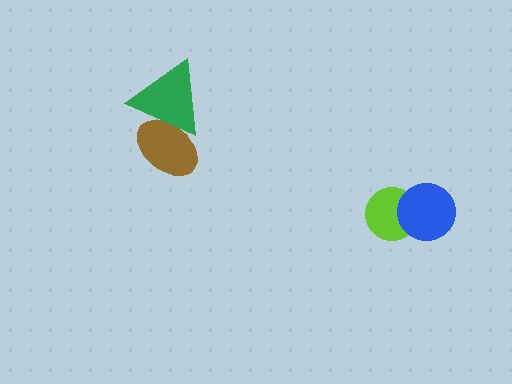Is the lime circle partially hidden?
Yes, it is partially covered by another shape.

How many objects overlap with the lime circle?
1 object overlaps with the lime circle.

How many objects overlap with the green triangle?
1 object overlaps with the green triangle.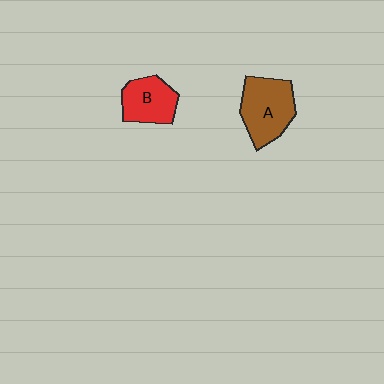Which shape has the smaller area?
Shape B (red).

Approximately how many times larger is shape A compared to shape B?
Approximately 1.3 times.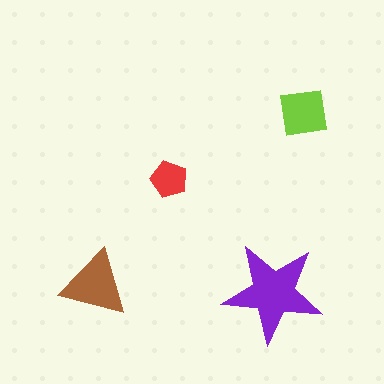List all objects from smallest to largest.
The red pentagon, the lime square, the brown triangle, the purple star.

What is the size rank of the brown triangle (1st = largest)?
2nd.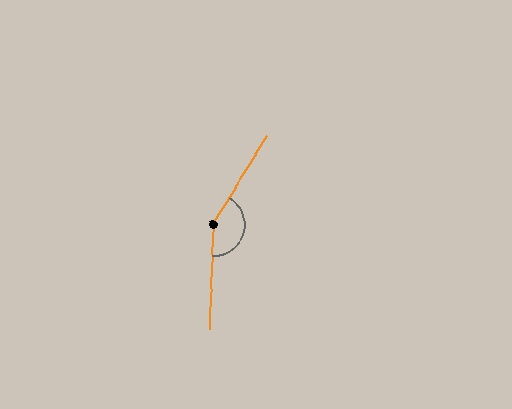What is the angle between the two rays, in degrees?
Approximately 151 degrees.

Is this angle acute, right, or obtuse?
It is obtuse.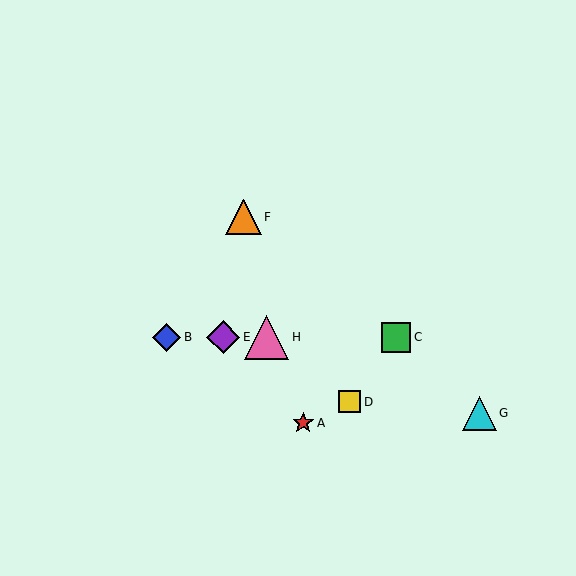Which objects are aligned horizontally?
Objects B, C, E, H are aligned horizontally.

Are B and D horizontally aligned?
No, B is at y≈337 and D is at y≈402.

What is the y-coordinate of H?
Object H is at y≈337.